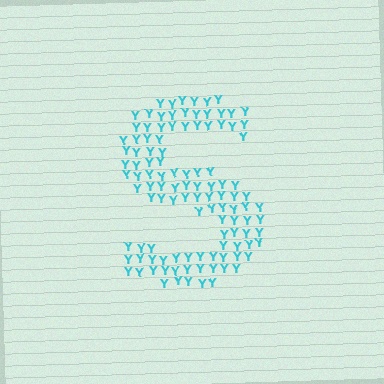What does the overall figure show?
The overall figure shows the letter S.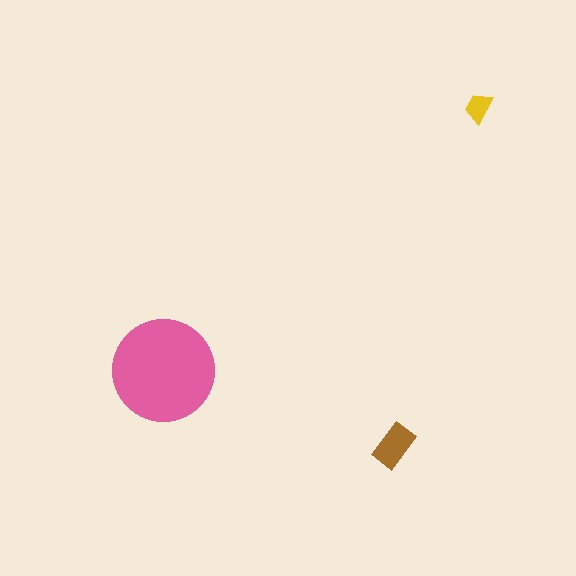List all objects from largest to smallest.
The pink circle, the brown rectangle, the yellow trapezoid.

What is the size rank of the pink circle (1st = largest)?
1st.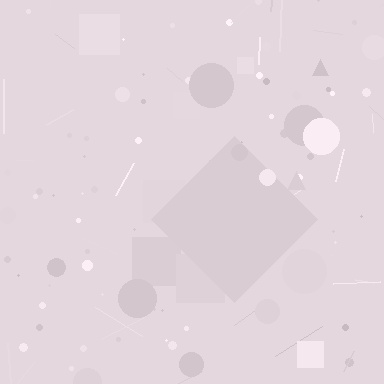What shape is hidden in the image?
A diamond is hidden in the image.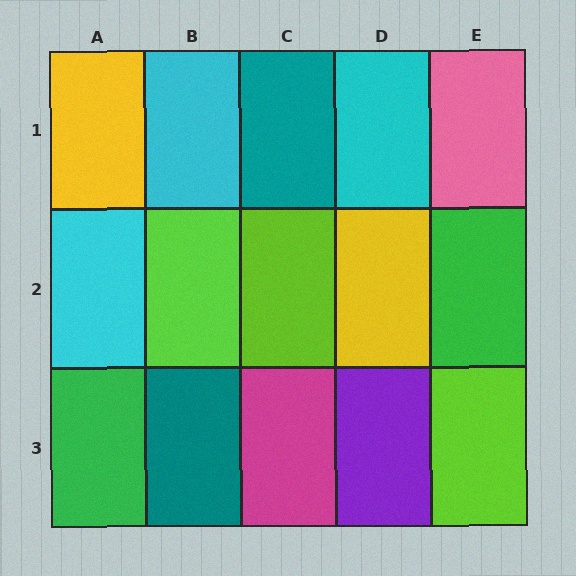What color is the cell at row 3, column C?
Magenta.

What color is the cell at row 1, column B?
Cyan.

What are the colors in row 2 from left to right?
Cyan, lime, lime, yellow, green.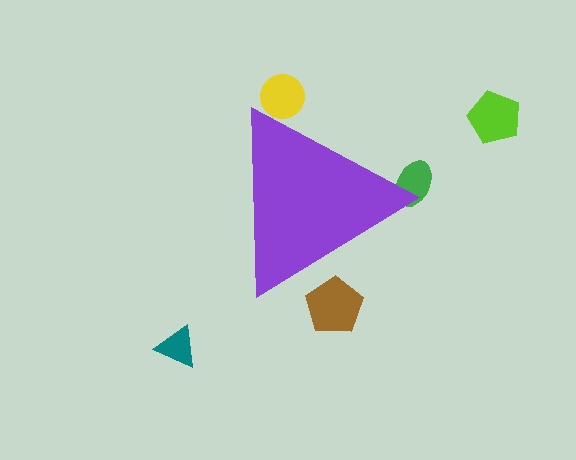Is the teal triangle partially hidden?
No, the teal triangle is fully visible.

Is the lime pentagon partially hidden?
No, the lime pentagon is fully visible.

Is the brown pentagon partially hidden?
Yes, the brown pentagon is partially hidden behind the purple triangle.